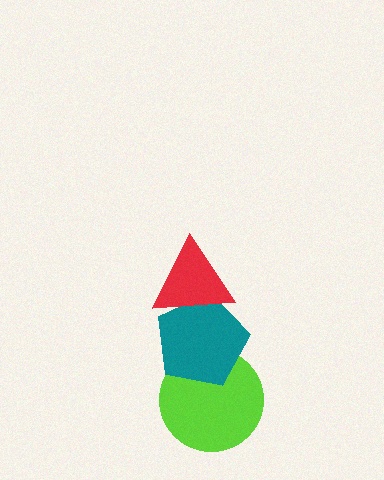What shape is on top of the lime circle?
The teal pentagon is on top of the lime circle.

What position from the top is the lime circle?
The lime circle is 3rd from the top.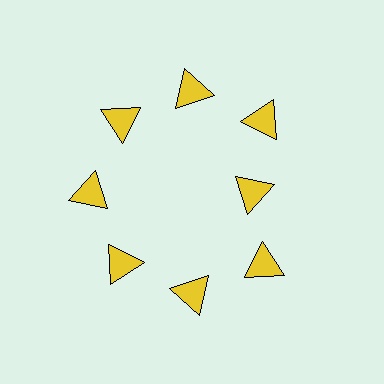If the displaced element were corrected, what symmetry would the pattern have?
It would have 8-fold rotational symmetry — the pattern would map onto itself every 45 degrees.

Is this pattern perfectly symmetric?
No. The 8 yellow triangles are arranged in a ring, but one element near the 3 o'clock position is pulled inward toward the center, breaking the 8-fold rotational symmetry.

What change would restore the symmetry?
The symmetry would be restored by moving it outward, back onto the ring so that all 8 triangles sit at equal angles and equal distance from the center.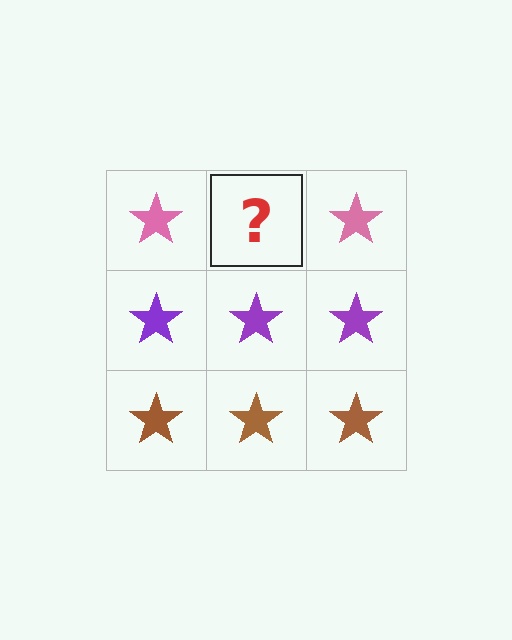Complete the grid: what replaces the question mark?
The question mark should be replaced with a pink star.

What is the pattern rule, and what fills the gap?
The rule is that each row has a consistent color. The gap should be filled with a pink star.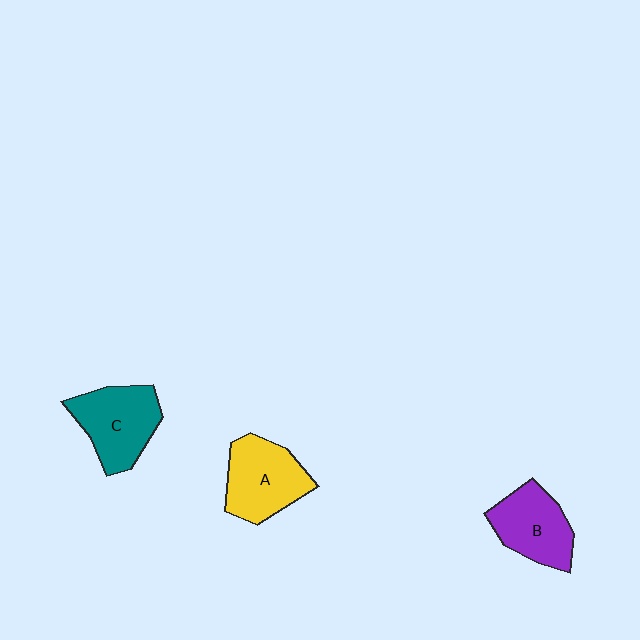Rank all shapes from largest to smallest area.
From largest to smallest: C (teal), A (yellow), B (purple).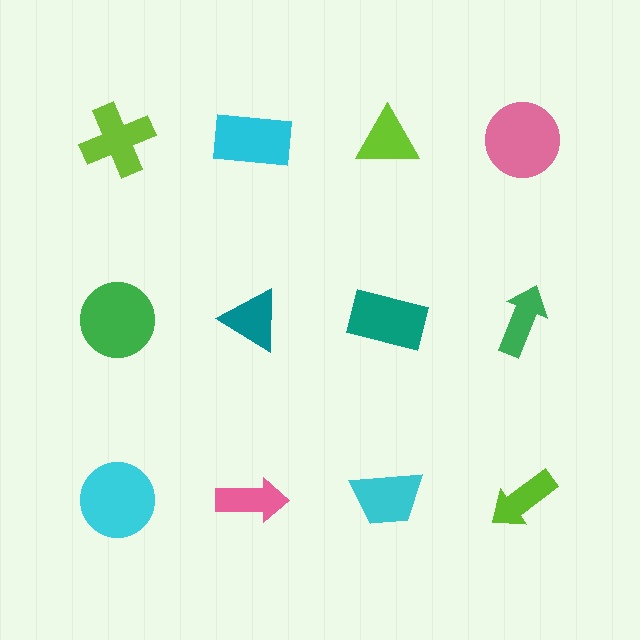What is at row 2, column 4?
A green arrow.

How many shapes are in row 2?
4 shapes.